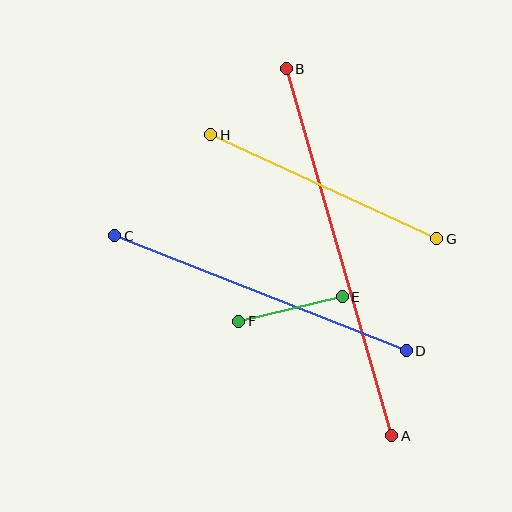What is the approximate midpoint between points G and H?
The midpoint is at approximately (324, 187) pixels.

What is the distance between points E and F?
The distance is approximately 106 pixels.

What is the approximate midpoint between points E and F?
The midpoint is at approximately (290, 309) pixels.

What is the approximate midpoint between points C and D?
The midpoint is at approximately (260, 293) pixels.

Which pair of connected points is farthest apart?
Points A and B are farthest apart.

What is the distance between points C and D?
The distance is approximately 313 pixels.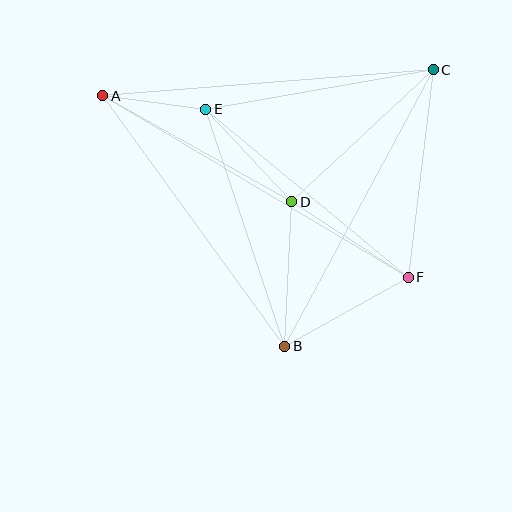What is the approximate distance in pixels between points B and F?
The distance between B and F is approximately 142 pixels.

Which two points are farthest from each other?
Points A and F are farthest from each other.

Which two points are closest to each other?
Points A and E are closest to each other.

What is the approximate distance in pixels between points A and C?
The distance between A and C is approximately 332 pixels.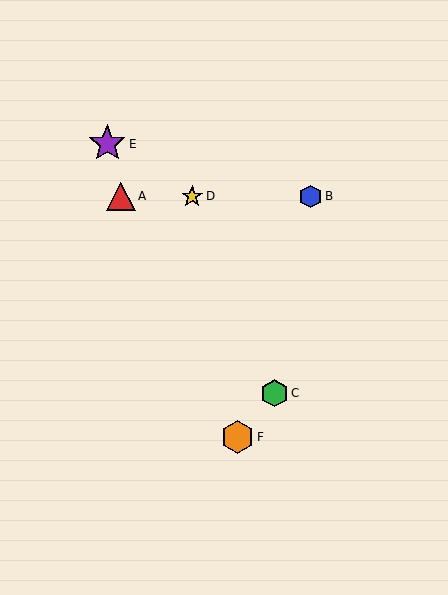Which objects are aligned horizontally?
Objects A, B, D are aligned horizontally.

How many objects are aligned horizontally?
3 objects (A, B, D) are aligned horizontally.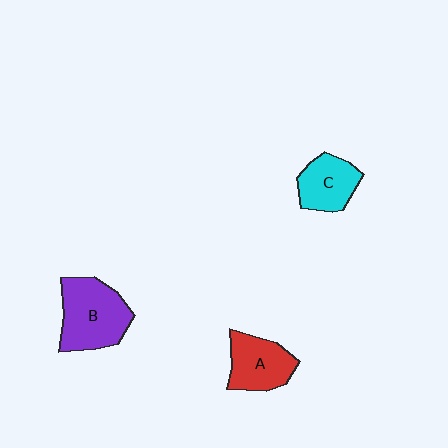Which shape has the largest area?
Shape B (purple).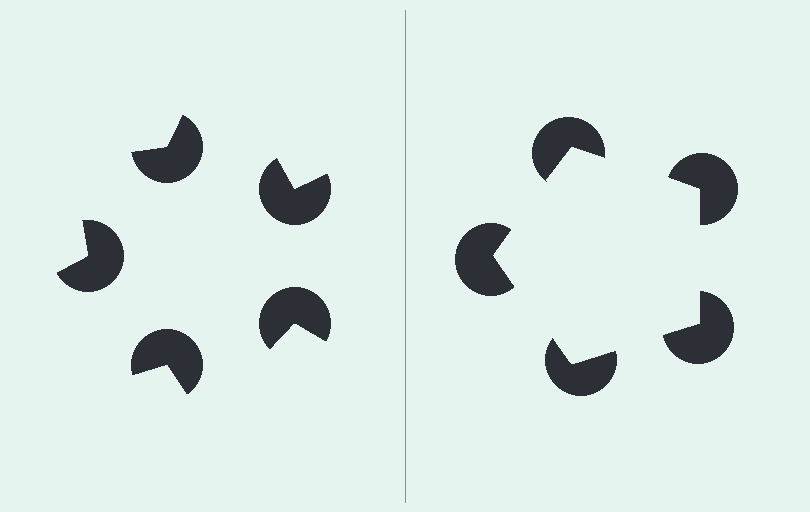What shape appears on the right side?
An illusory pentagon.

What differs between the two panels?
The pac-man discs are positioned identically on both sides; only the wedge orientations differ. On the right they align to a pentagon; on the left they are misaligned.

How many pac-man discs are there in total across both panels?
10 — 5 on each side.